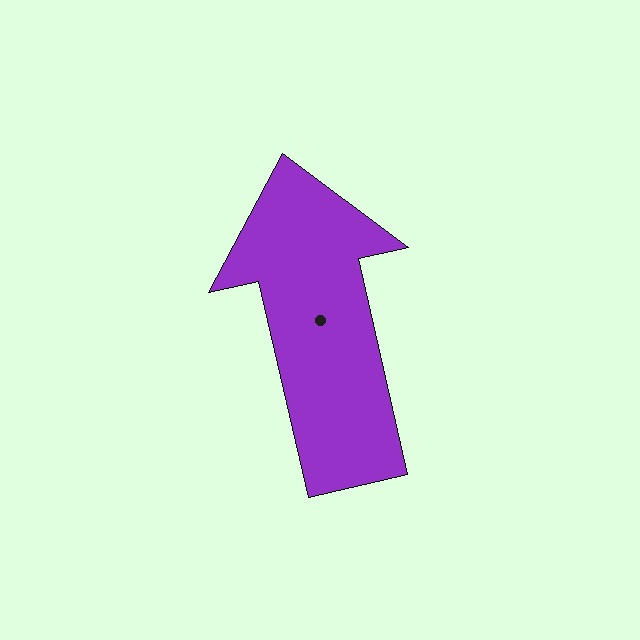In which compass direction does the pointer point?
North.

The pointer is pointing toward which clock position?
Roughly 12 o'clock.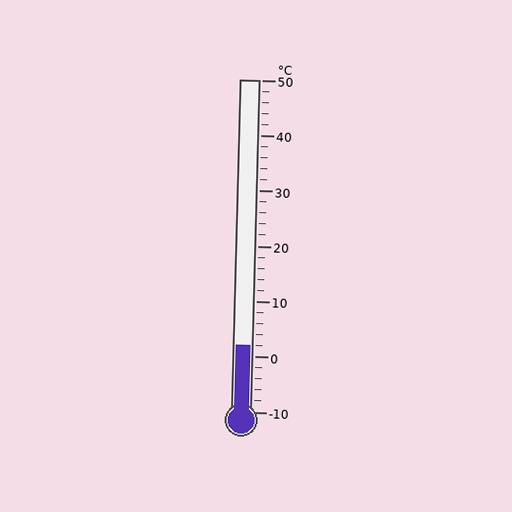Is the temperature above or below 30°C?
The temperature is below 30°C.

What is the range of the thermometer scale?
The thermometer scale ranges from -10°C to 50°C.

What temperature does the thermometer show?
The thermometer shows approximately 2°C.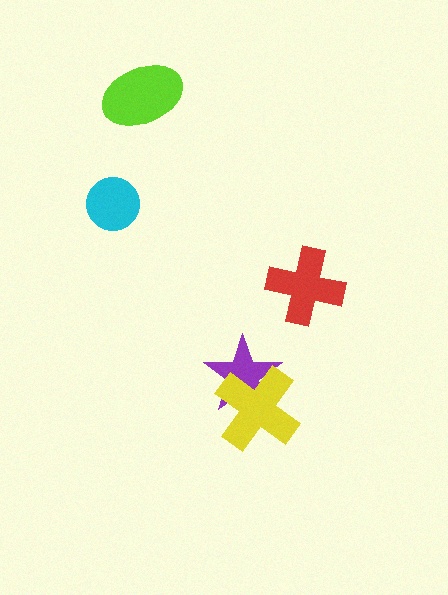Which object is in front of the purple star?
The yellow cross is in front of the purple star.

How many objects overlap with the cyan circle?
0 objects overlap with the cyan circle.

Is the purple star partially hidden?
Yes, it is partially covered by another shape.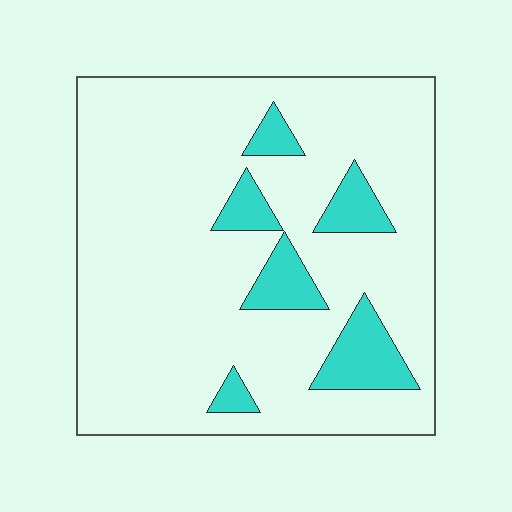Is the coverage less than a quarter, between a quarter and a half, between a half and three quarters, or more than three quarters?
Less than a quarter.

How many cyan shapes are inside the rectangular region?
6.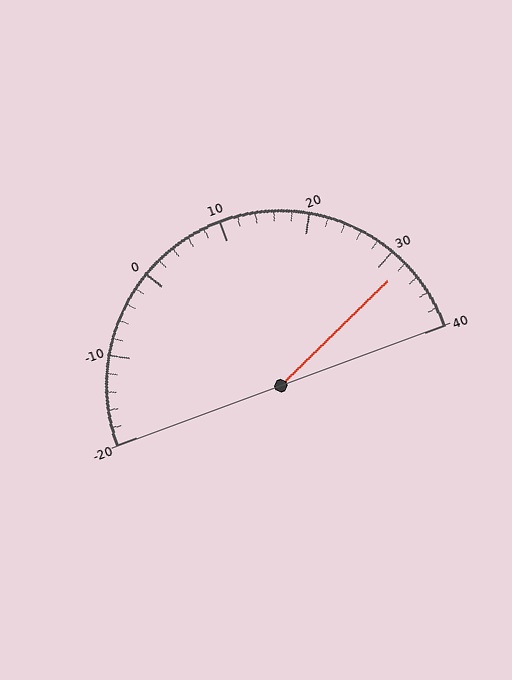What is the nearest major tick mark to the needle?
The nearest major tick mark is 30.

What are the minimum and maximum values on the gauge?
The gauge ranges from -20 to 40.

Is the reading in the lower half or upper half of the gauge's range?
The reading is in the upper half of the range (-20 to 40).